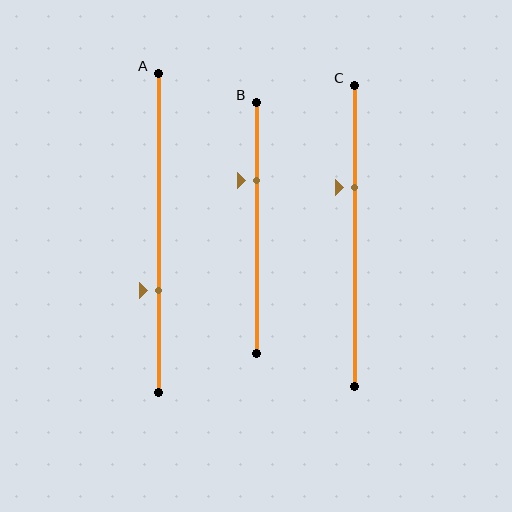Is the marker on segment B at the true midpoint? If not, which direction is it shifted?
No, the marker on segment B is shifted upward by about 19% of the segment length.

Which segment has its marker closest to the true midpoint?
Segment C has its marker closest to the true midpoint.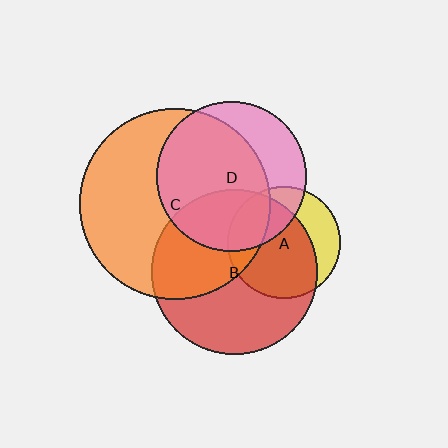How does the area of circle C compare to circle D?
Approximately 1.6 times.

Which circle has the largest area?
Circle C (orange).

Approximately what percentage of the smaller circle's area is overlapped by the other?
Approximately 25%.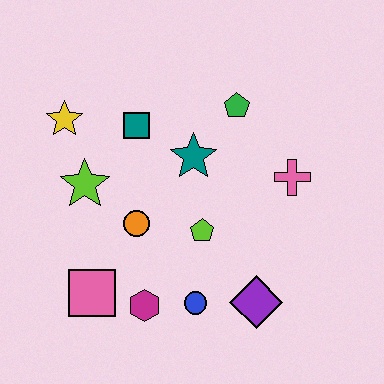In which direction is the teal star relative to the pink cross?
The teal star is to the left of the pink cross.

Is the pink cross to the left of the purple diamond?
No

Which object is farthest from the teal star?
The pink square is farthest from the teal star.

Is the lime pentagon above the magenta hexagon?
Yes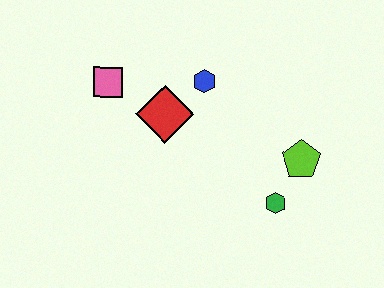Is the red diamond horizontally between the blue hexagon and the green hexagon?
No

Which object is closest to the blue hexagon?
The red diamond is closest to the blue hexagon.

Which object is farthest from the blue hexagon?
The green hexagon is farthest from the blue hexagon.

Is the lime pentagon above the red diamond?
No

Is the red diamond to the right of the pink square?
Yes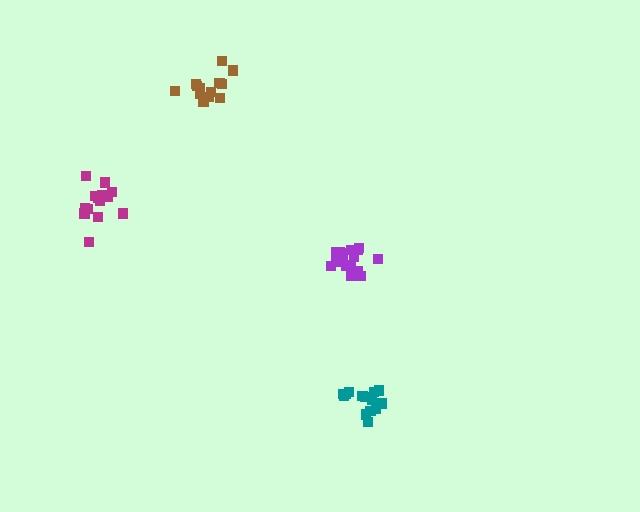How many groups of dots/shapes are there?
There are 4 groups.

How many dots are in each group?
Group 1: 14 dots, Group 2: 14 dots, Group 3: 13 dots, Group 4: 18 dots (59 total).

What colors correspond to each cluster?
The clusters are colored: magenta, teal, brown, purple.